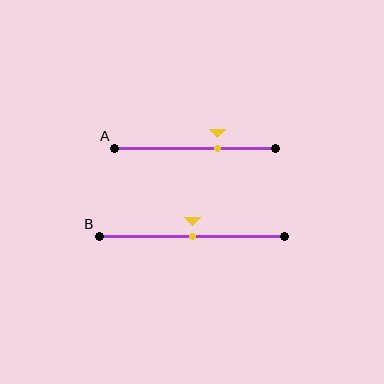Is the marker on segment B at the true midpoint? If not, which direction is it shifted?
Yes, the marker on segment B is at the true midpoint.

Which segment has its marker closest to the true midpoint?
Segment B has its marker closest to the true midpoint.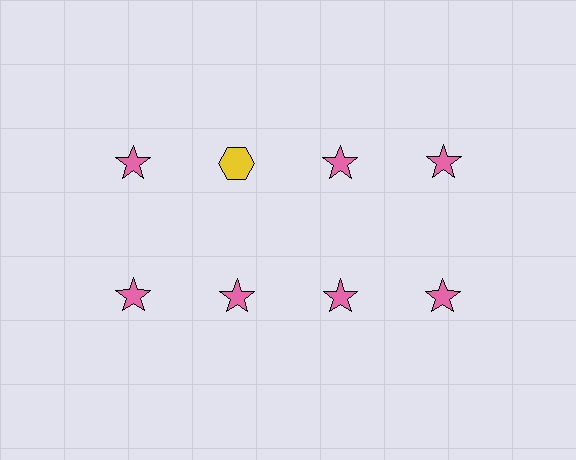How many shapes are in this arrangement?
There are 8 shapes arranged in a grid pattern.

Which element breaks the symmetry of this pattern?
The yellow hexagon in the top row, second from left column breaks the symmetry. All other shapes are pink stars.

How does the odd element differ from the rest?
It differs in both color (yellow instead of pink) and shape (hexagon instead of star).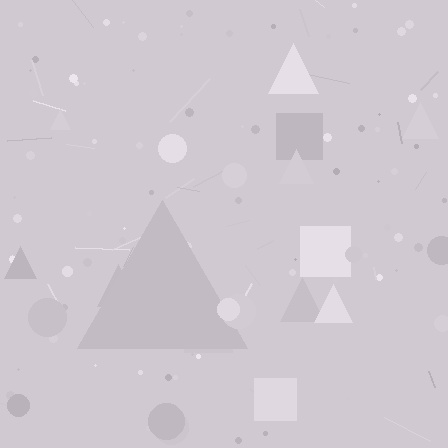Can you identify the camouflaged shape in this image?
The camouflaged shape is a triangle.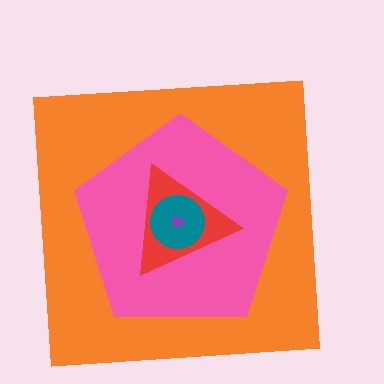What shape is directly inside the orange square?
The pink pentagon.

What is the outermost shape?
The orange square.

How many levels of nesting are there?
5.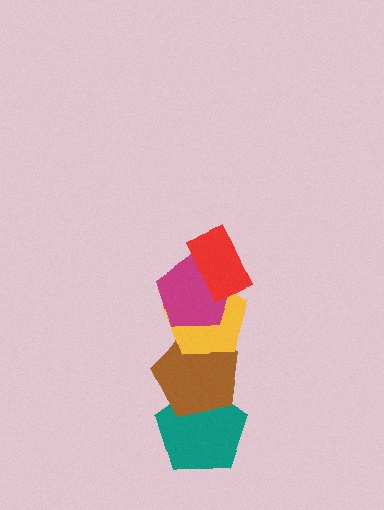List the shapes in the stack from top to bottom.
From top to bottom: the red rectangle, the magenta pentagon, the yellow pentagon, the brown pentagon, the teal pentagon.